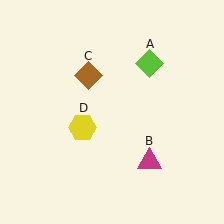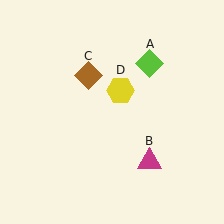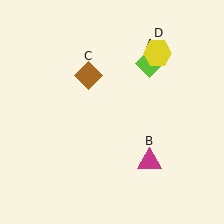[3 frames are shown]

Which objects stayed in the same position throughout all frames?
Lime diamond (object A) and magenta triangle (object B) and brown diamond (object C) remained stationary.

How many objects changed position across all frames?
1 object changed position: yellow hexagon (object D).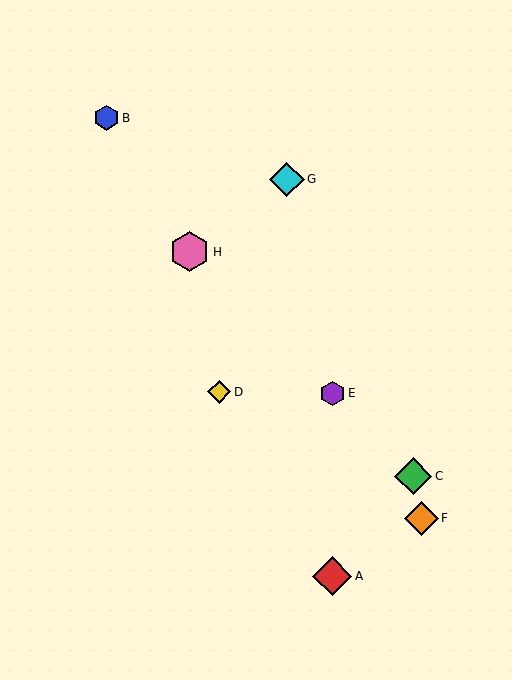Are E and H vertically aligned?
No, E is at x≈332 and H is at x≈190.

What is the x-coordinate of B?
Object B is at x≈106.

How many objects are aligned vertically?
2 objects (A, E) are aligned vertically.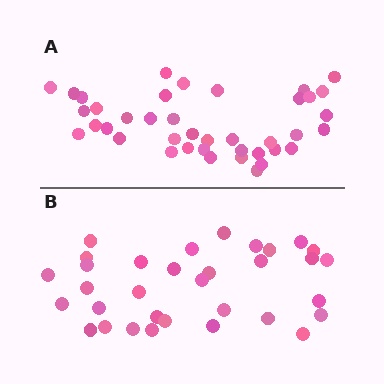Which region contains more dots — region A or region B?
Region A (the top region) has more dots.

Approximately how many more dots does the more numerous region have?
Region A has roughly 8 or so more dots than region B.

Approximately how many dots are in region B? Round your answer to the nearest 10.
About 30 dots. (The exact count is 33, which rounds to 30.)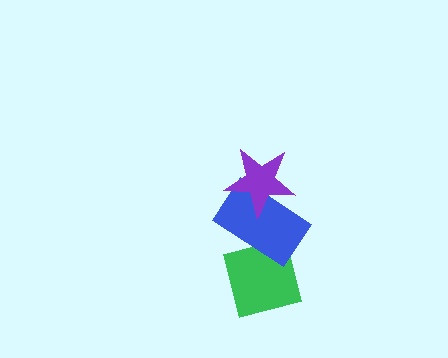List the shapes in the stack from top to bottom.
From top to bottom: the purple star, the blue rectangle, the green square.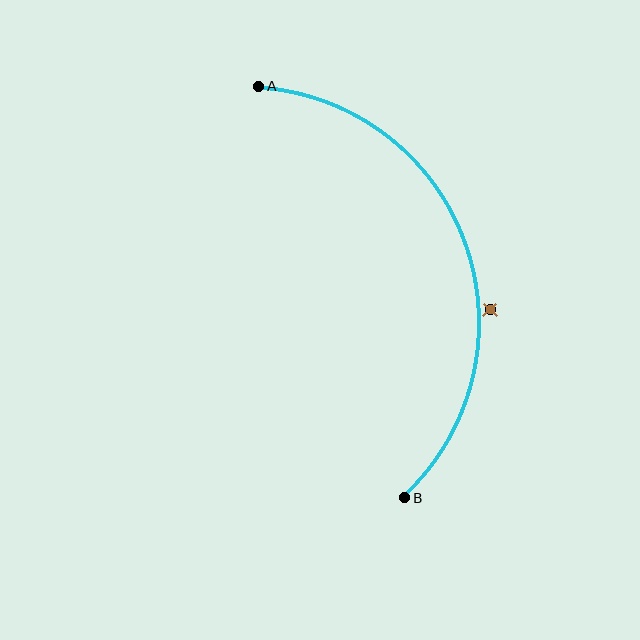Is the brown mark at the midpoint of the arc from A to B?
No — the brown mark does not lie on the arc at all. It sits slightly outside the curve.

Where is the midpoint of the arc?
The arc midpoint is the point on the curve farthest from the straight line joining A and B. It sits to the right of that line.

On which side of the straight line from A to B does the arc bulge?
The arc bulges to the right of the straight line connecting A and B.